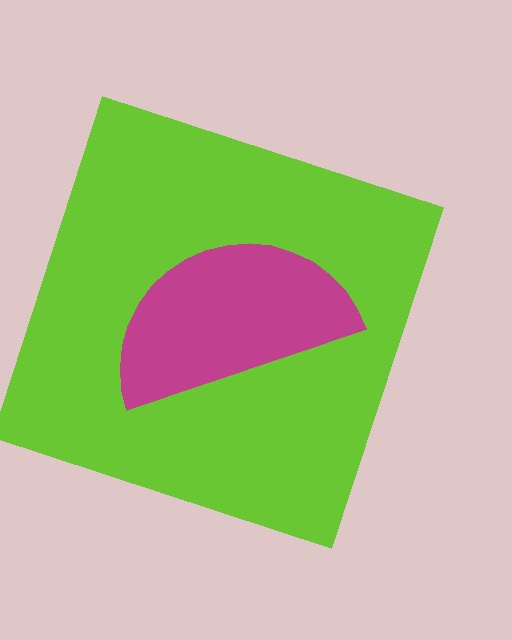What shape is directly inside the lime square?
The magenta semicircle.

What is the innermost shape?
The magenta semicircle.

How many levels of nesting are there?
2.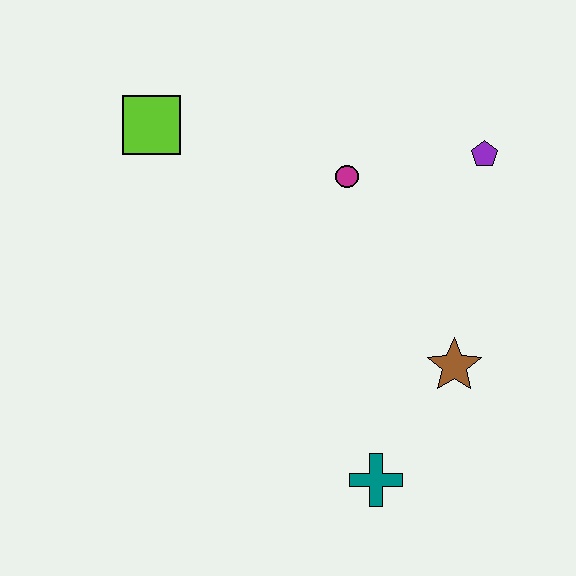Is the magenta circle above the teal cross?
Yes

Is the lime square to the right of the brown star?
No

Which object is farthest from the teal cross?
The lime square is farthest from the teal cross.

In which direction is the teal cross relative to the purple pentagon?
The teal cross is below the purple pentagon.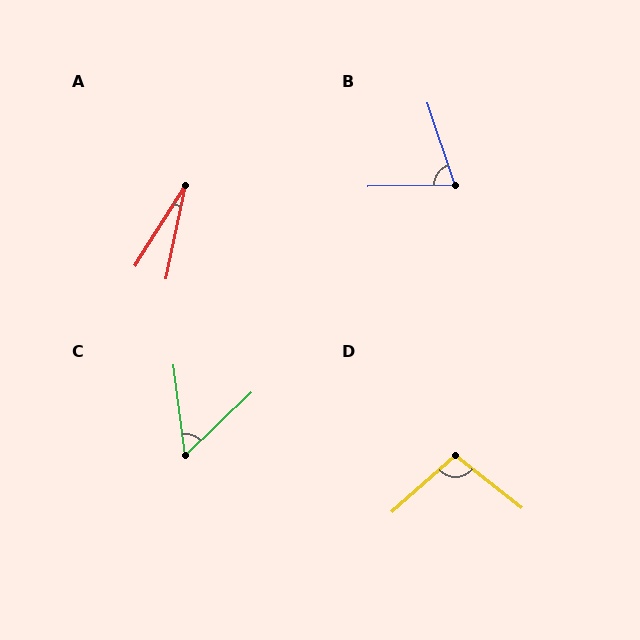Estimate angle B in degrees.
Approximately 73 degrees.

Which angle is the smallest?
A, at approximately 20 degrees.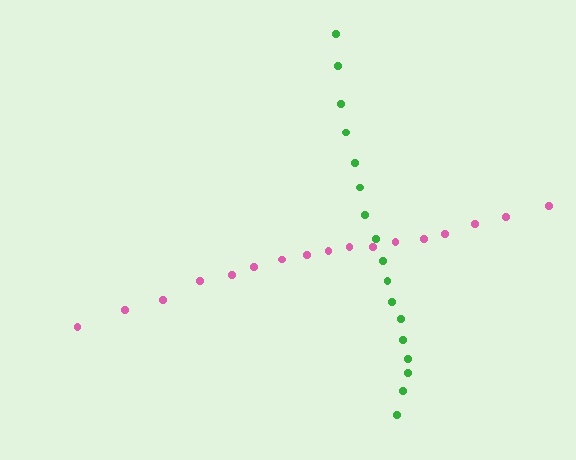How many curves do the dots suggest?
There are 2 distinct paths.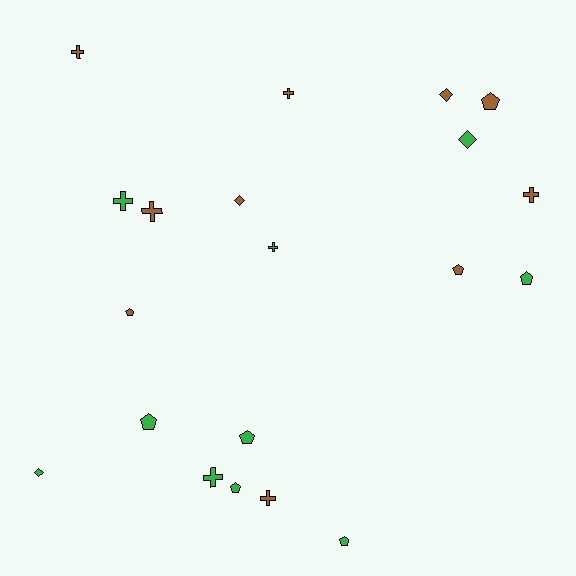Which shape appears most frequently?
Pentagon, with 8 objects.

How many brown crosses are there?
There are 5 brown crosses.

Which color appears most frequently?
Green, with 10 objects.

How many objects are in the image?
There are 20 objects.